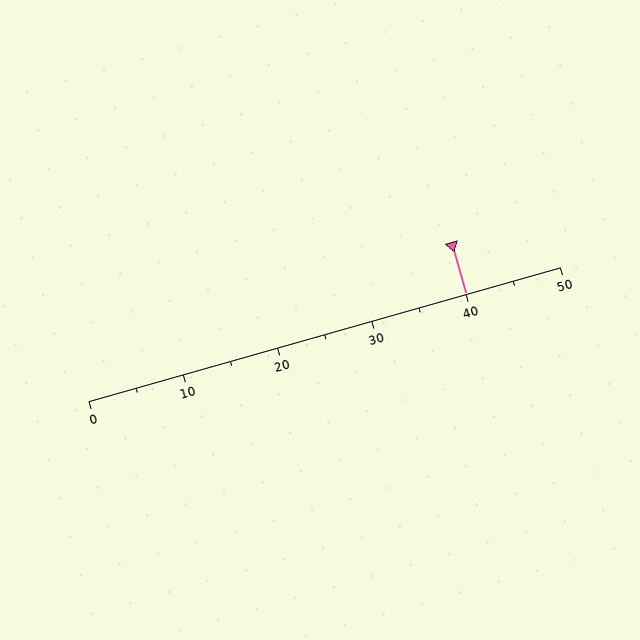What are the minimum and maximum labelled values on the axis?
The axis runs from 0 to 50.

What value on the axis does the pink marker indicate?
The marker indicates approximately 40.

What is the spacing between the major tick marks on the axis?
The major ticks are spaced 10 apart.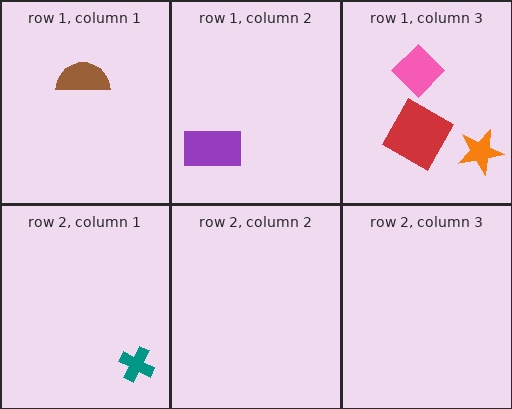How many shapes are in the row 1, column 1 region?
1.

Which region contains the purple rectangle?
The row 1, column 2 region.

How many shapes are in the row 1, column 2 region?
1.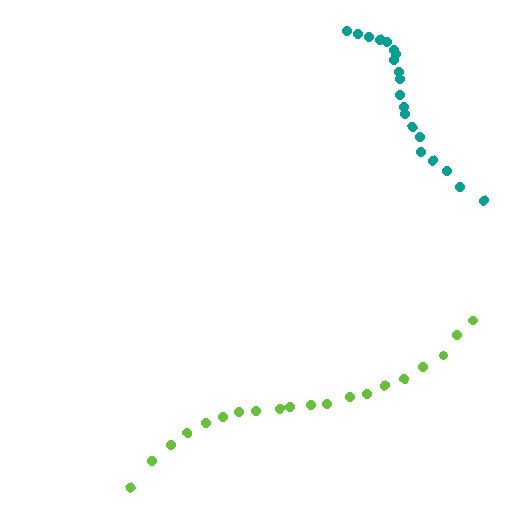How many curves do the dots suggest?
There are 2 distinct paths.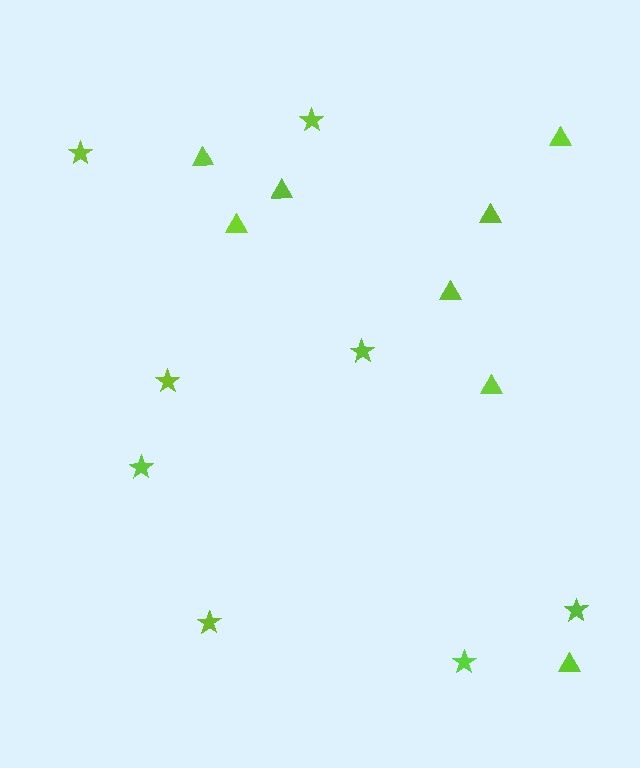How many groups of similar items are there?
There are 2 groups: one group of stars (8) and one group of triangles (8).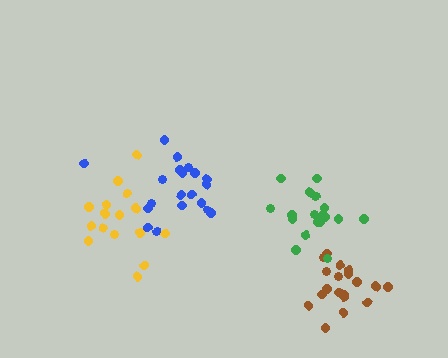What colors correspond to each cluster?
The clusters are colored: yellow, blue, brown, green.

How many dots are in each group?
Group 1: 16 dots, Group 2: 20 dots, Group 3: 19 dots, Group 4: 18 dots (73 total).